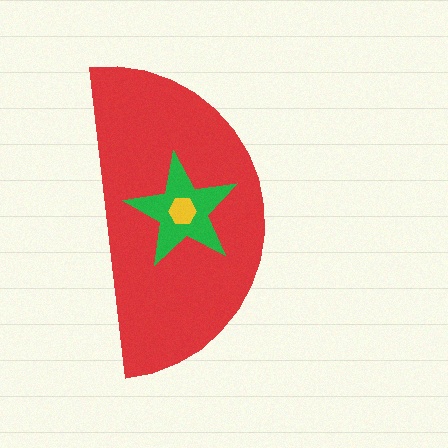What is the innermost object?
The yellow hexagon.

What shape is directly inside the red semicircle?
The green star.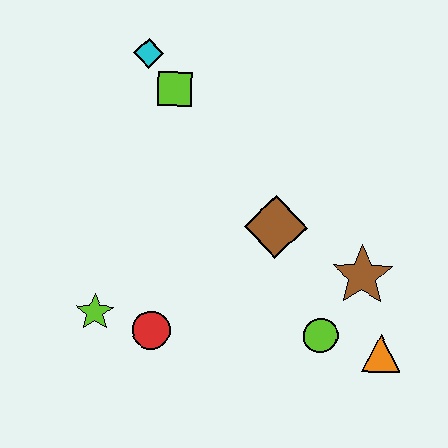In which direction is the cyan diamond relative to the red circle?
The cyan diamond is above the red circle.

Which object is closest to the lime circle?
The orange triangle is closest to the lime circle.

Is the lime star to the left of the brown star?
Yes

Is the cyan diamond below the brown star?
No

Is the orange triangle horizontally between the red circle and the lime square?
No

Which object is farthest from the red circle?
The cyan diamond is farthest from the red circle.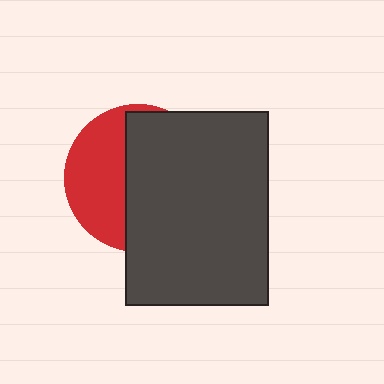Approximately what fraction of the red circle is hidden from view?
Roughly 59% of the red circle is hidden behind the dark gray rectangle.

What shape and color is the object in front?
The object in front is a dark gray rectangle.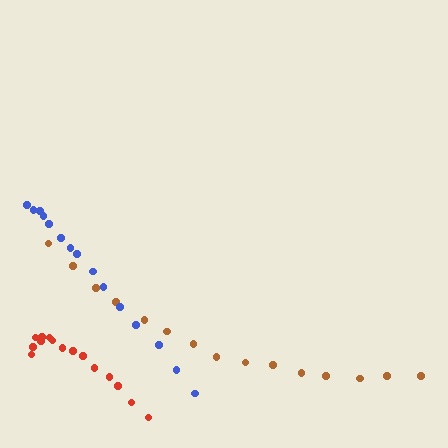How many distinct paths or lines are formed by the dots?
There are 3 distinct paths.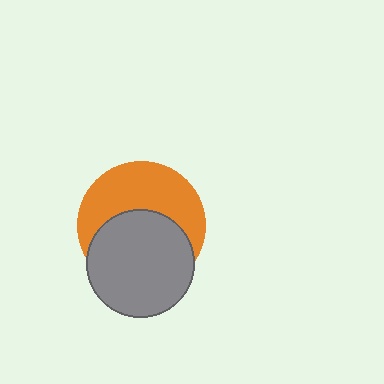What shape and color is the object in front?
The object in front is a gray circle.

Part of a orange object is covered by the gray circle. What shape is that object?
It is a circle.